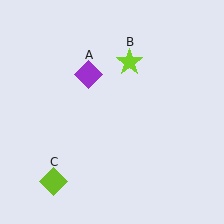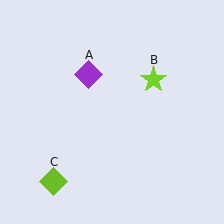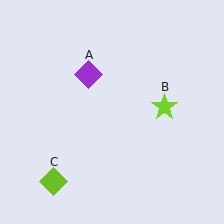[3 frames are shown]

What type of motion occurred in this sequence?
The lime star (object B) rotated clockwise around the center of the scene.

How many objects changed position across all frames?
1 object changed position: lime star (object B).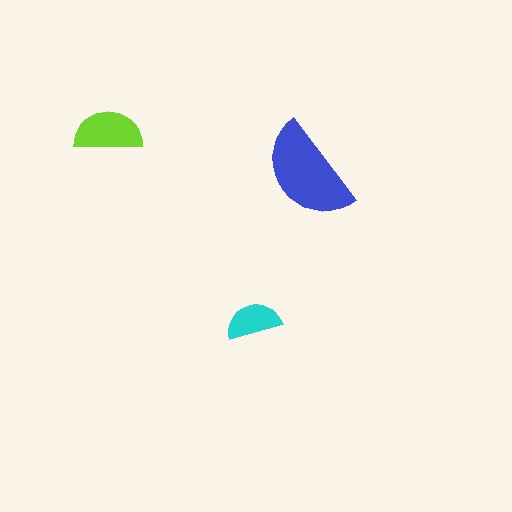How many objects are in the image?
There are 3 objects in the image.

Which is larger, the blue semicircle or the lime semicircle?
The blue one.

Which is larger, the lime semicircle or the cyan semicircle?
The lime one.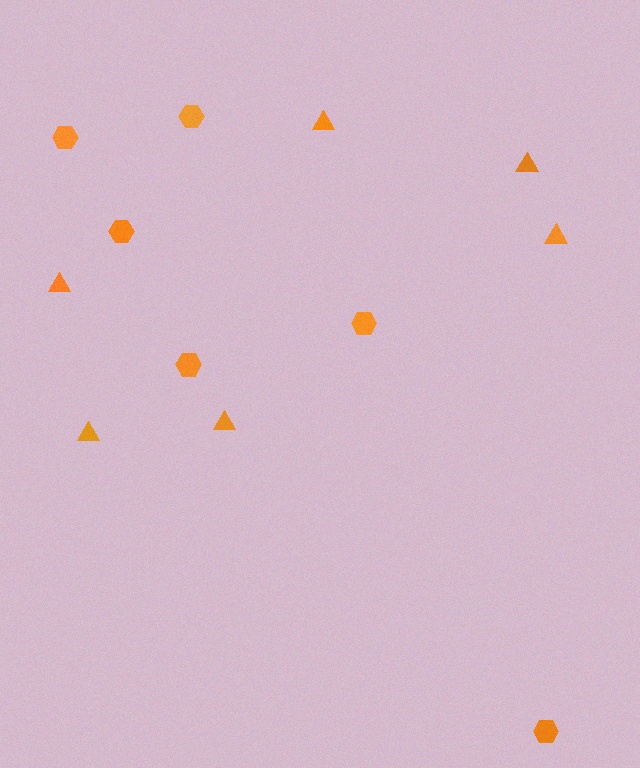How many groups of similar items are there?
There are 2 groups: one group of triangles (6) and one group of hexagons (6).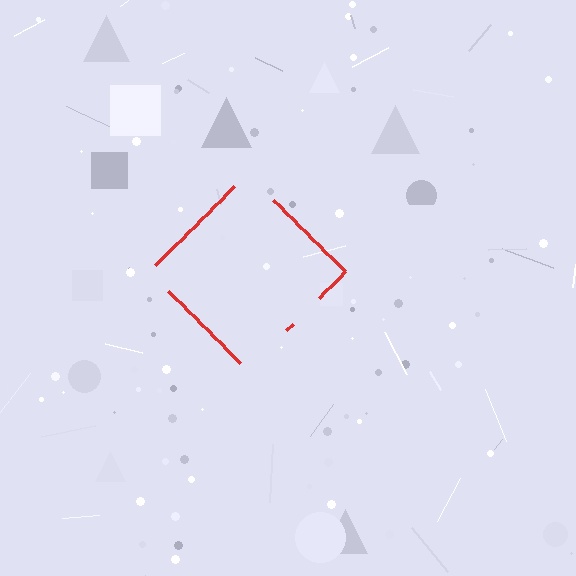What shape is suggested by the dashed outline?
The dashed outline suggests a diamond.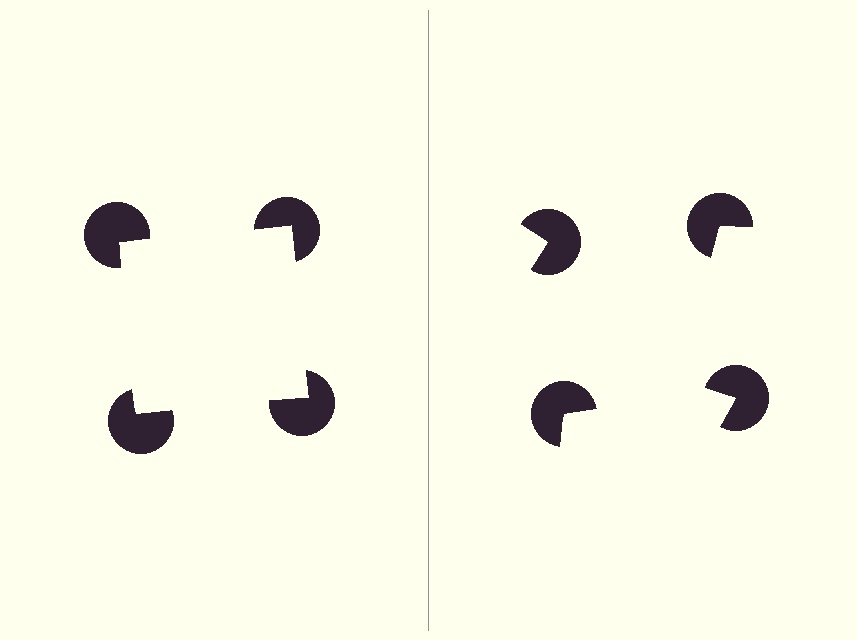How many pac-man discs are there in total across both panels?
8 — 4 on each side.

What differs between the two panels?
The pac-man discs are positioned identically on both sides; only the wedge orientations differ. On the left they align to a square; on the right they are misaligned.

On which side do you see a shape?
An illusory square appears on the left side. On the right side the wedge cuts are rotated, so no coherent shape forms.